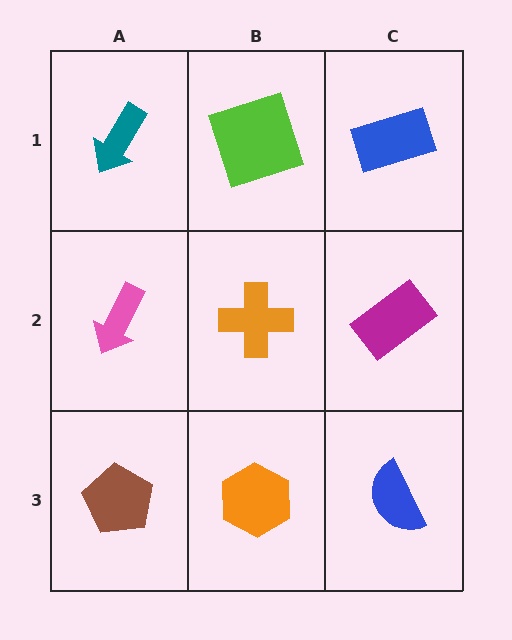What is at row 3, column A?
A brown pentagon.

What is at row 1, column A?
A teal arrow.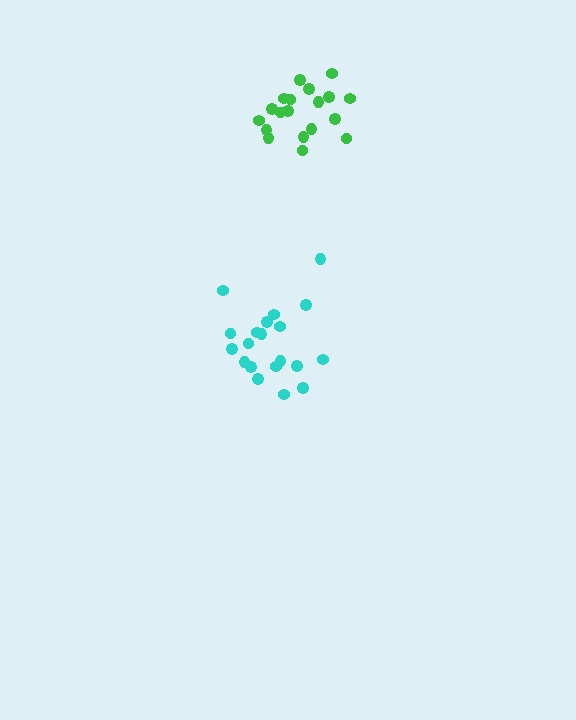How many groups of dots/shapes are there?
There are 2 groups.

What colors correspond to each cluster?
The clusters are colored: green, cyan.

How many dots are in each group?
Group 1: 19 dots, Group 2: 20 dots (39 total).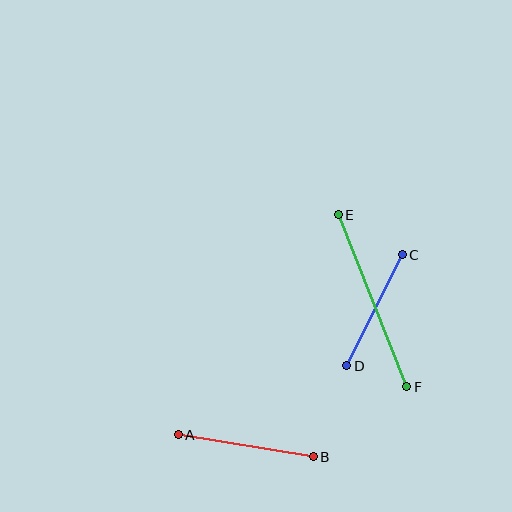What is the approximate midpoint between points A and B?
The midpoint is at approximately (246, 446) pixels.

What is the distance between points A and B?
The distance is approximately 137 pixels.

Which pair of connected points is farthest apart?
Points E and F are farthest apart.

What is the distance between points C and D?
The distance is approximately 124 pixels.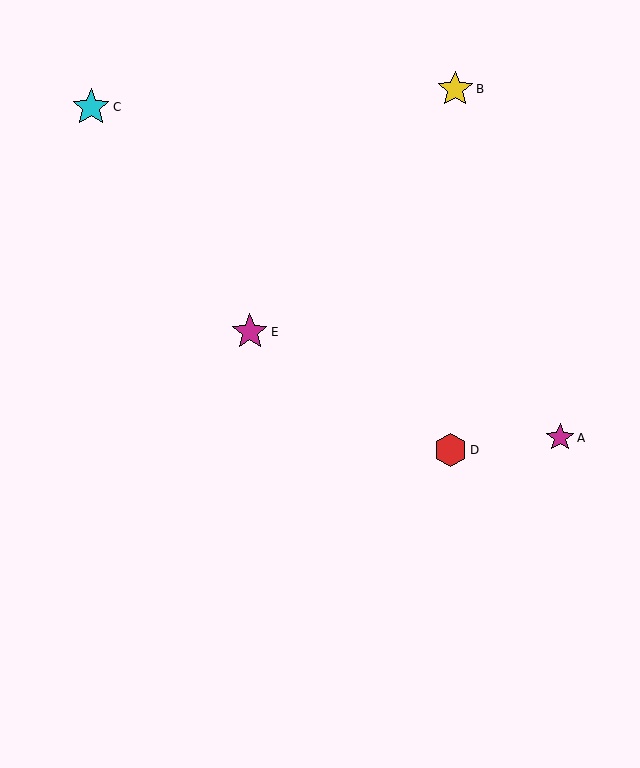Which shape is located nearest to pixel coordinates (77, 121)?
The cyan star (labeled C) at (91, 107) is nearest to that location.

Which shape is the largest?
The cyan star (labeled C) is the largest.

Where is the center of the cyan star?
The center of the cyan star is at (91, 107).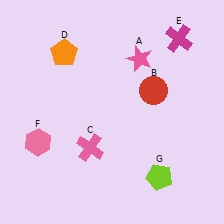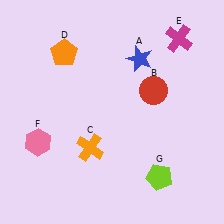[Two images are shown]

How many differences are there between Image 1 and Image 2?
There are 2 differences between the two images.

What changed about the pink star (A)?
In Image 1, A is pink. In Image 2, it changed to blue.